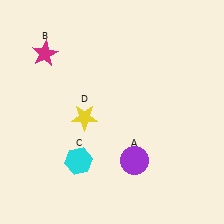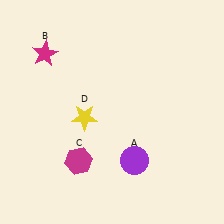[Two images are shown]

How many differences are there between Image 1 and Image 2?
There is 1 difference between the two images.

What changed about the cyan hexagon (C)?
In Image 1, C is cyan. In Image 2, it changed to magenta.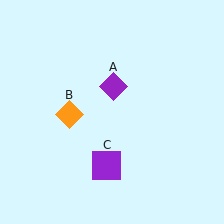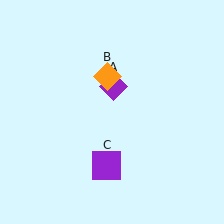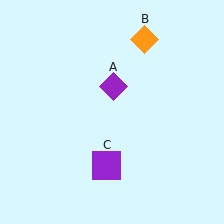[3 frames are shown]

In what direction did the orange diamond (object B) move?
The orange diamond (object B) moved up and to the right.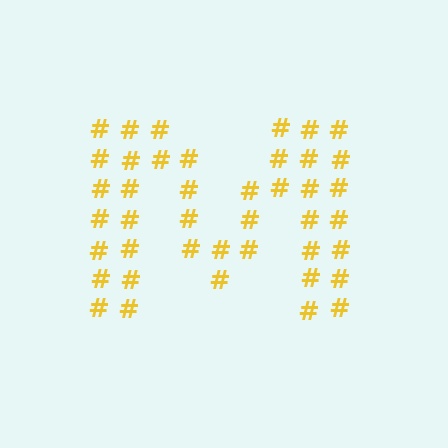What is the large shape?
The large shape is the letter M.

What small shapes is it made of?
It is made of small hash symbols.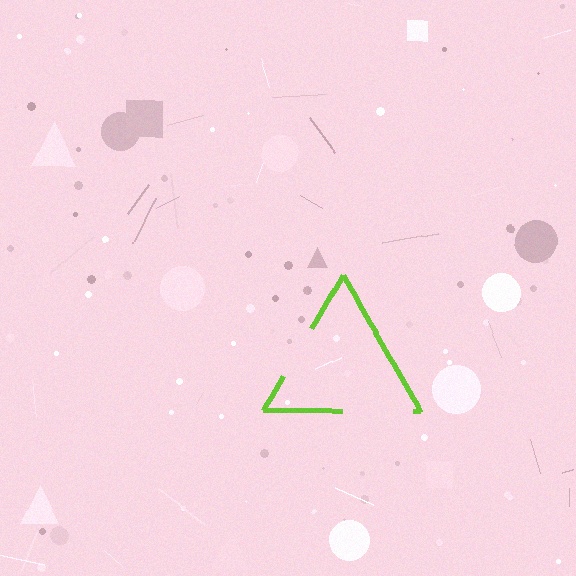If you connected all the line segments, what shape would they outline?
They would outline a triangle.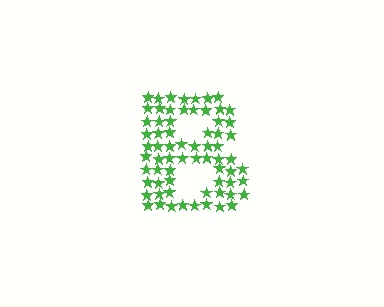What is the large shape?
The large shape is the letter B.